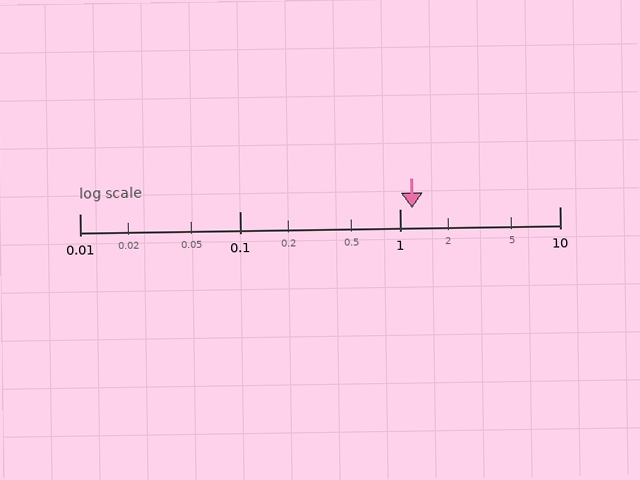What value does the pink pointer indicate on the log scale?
The pointer indicates approximately 1.2.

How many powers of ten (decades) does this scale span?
The scale spans 3 decades, from 0.01 to 10.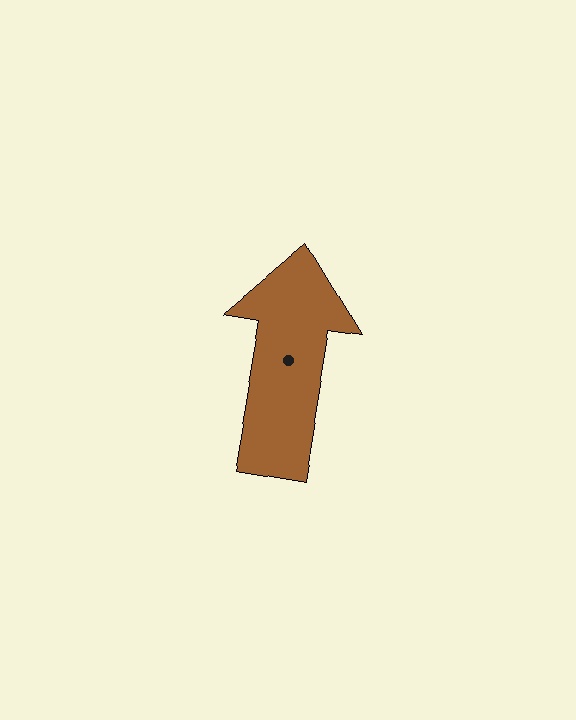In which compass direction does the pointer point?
North.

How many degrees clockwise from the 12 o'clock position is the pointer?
Approximately 10 degrees.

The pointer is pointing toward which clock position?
Roughly 12 o'clock.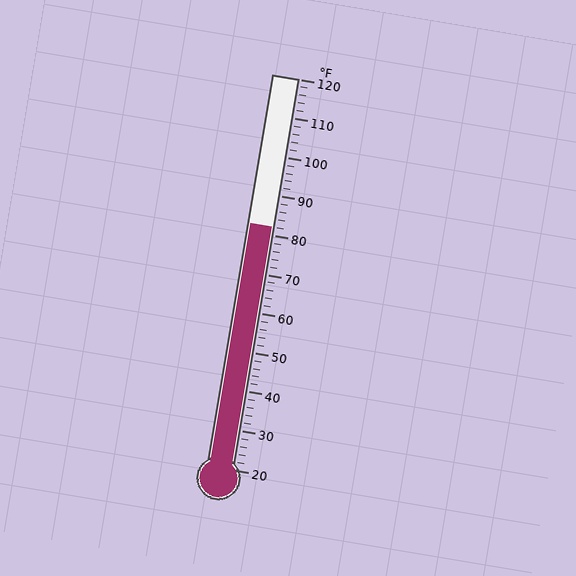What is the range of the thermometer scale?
The thermometer scale ranges from 20°F to 120°F.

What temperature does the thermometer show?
The thermometer shows approximately 82°F.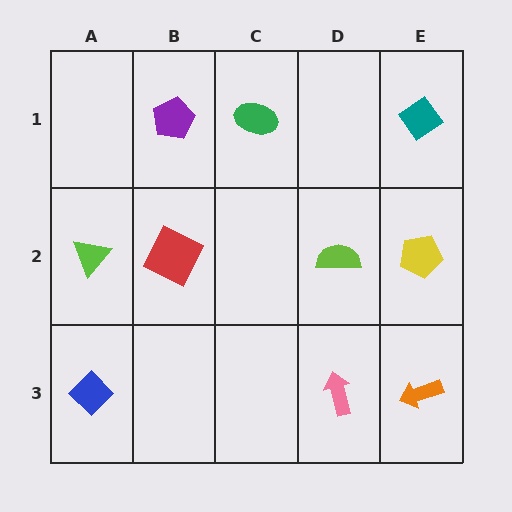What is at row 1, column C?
A green ellipse.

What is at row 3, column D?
A pink arrow.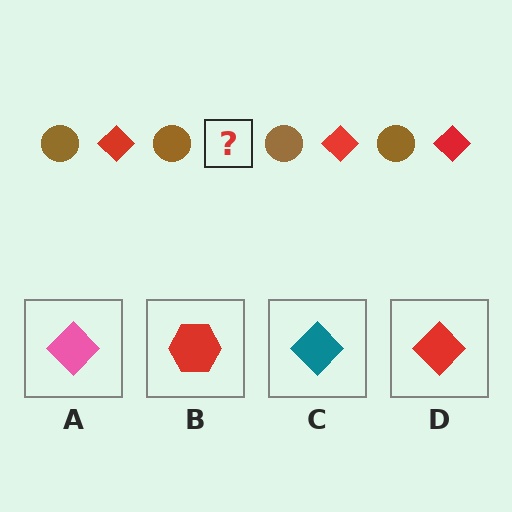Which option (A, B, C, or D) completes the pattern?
D.